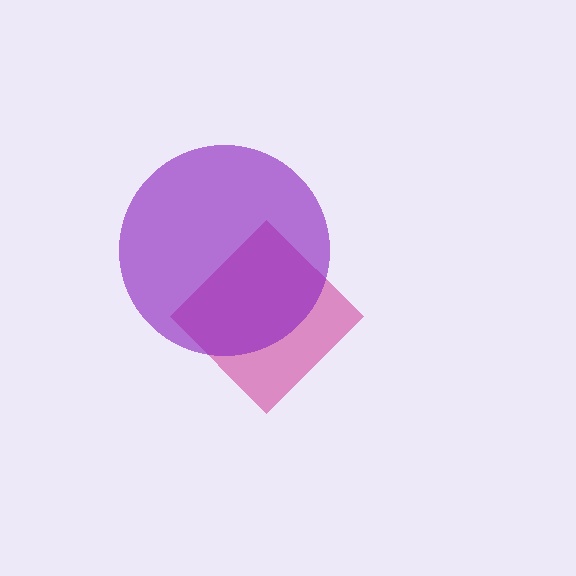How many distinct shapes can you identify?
There are 2 distinct shapes: a magenta diamond, a purple circle.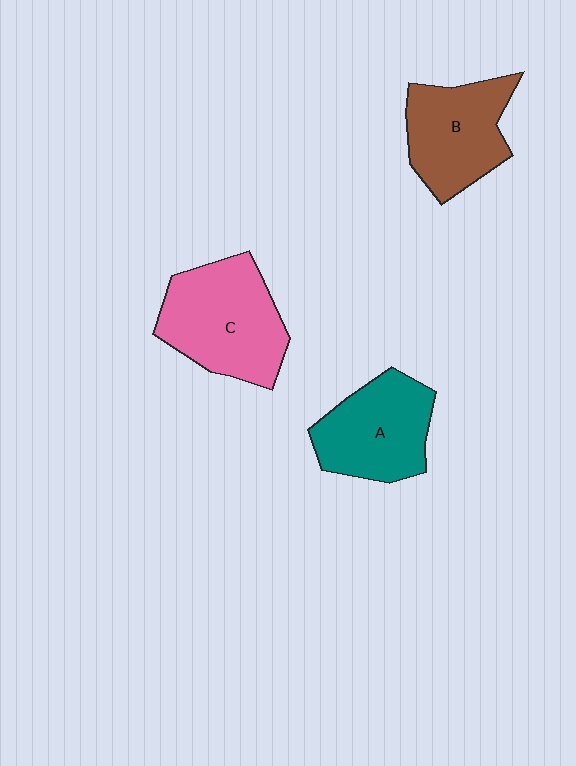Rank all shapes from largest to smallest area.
From largest to smallest: C (pink), A (teal), B (brown).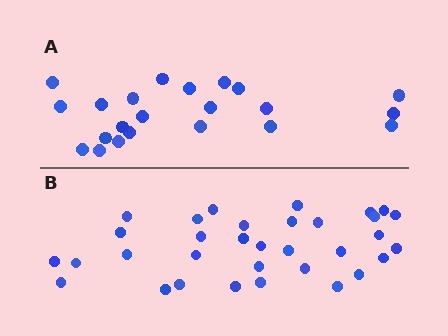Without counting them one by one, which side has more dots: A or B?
Region B (the bottom region) has more dots.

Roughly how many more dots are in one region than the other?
Region B has roughly 12 or so more dots than region A.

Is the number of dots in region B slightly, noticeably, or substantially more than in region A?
Region B has substantially more. The ratio is roughly 1.5 to 1.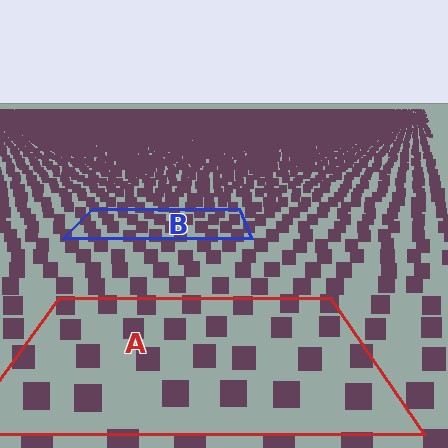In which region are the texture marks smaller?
The texture marks are smaller in region B, because it is farther away.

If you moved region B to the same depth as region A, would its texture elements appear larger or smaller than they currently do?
They would appear larger. At a closer depth, the same texture elements are projected at a bigger on-screen size.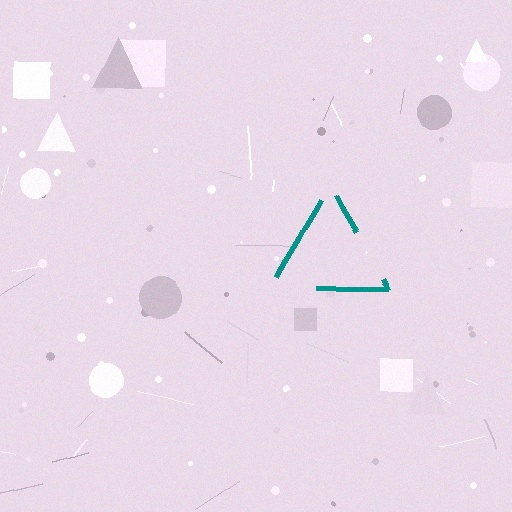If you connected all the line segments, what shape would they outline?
They would outline a triangle.